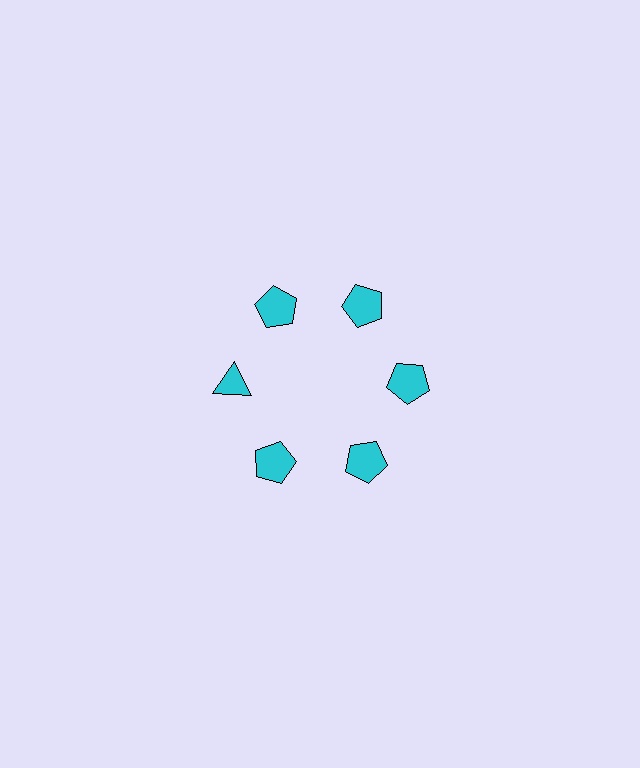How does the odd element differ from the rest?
It has a different shape: triangle instead of pentagon.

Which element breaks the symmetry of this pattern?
The cyan triangle at roughly the 9 o'clock position breaks the symmetry. All other shapes are cyan pentagons.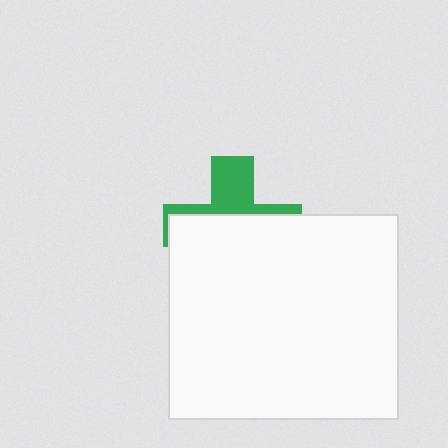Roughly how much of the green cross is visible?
A small part of it is visible (roughly 35%).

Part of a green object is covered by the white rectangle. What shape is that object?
It is a cross.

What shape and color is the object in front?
The object in front is a white rectangle.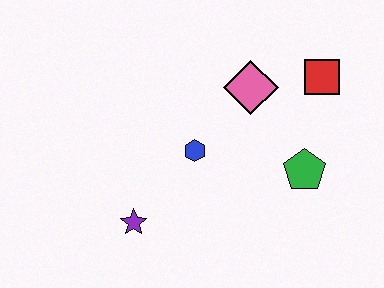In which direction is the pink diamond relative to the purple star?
The pink diamond is above the purple star.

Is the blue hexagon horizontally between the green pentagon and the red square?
No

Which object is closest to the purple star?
The blue hexagon is closest to the purple star.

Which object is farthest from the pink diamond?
The purple star is farthest from the pink diamond.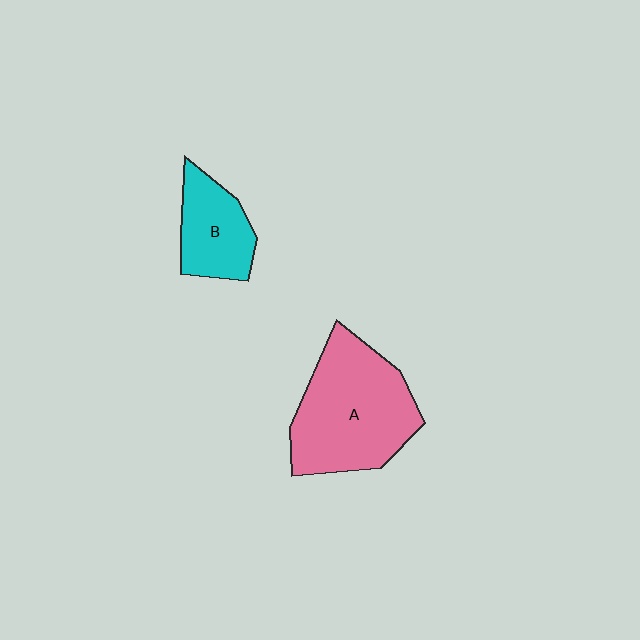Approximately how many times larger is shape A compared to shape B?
Approximately 2.0 times.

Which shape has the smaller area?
Shape B (cyan).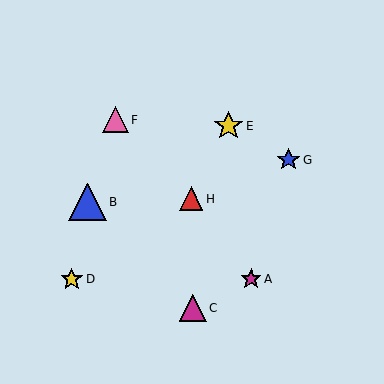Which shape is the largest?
The blue triangle (labeled B) is the largest.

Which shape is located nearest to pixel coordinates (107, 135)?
The pink triangle (labeled F) at (115, 120) is nearest to that location.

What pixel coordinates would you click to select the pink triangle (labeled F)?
Click at (115, 120) to select the pink triangle F.